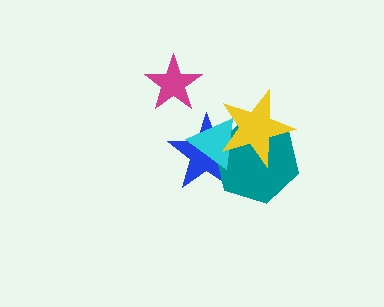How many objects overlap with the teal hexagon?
3 objects overlap with the teal hexagon.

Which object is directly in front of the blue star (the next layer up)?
The teal hexagon is directly in front of the blue star.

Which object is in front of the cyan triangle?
The yellow star is in front of the cyan triangle.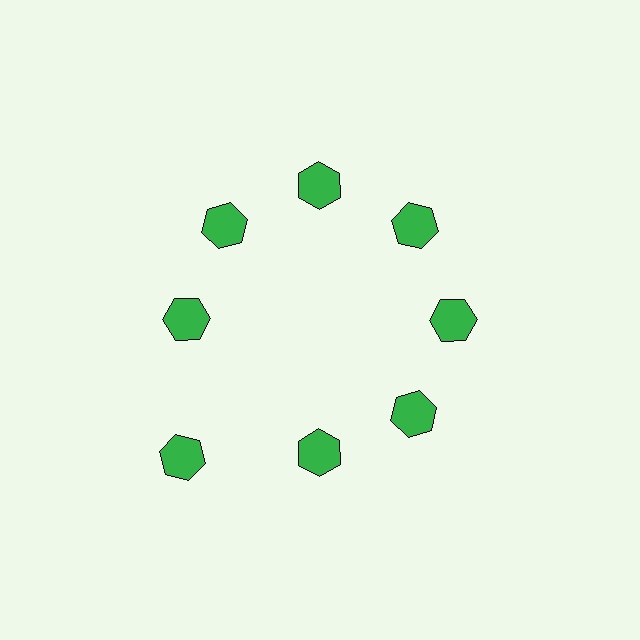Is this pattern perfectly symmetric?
No. The 8 green hexagons are arranged in a ring, but one element near the 8 o'clock position is pushed outward from the center, breaking the 8-fold rotational symmetry.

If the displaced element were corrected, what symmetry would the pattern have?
It would have 8-fold rotational symmetry — the pattern would map onto itself every 45 degrees.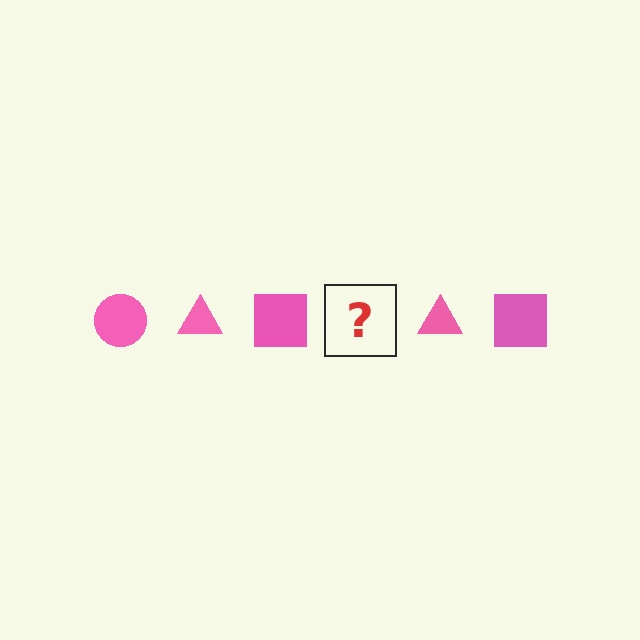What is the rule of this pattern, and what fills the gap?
The rule is that the pattern cycles through circle, triangle, square shapes in pink. The gap should be filled with a pink circle.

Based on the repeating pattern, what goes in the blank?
The blank should be a pink circle.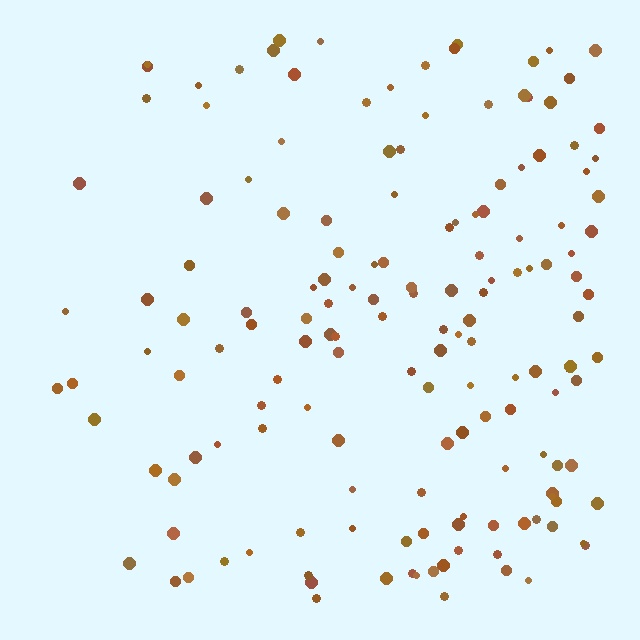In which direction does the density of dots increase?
From left to right, with the right side densest.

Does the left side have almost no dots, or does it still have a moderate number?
Still a moderate number, just noticeably fewer than the right.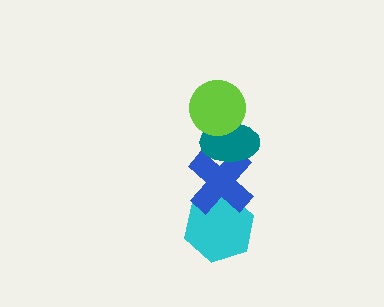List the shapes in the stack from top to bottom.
From top to bottom: the lime circle, the teal ellipse, the blue cross, the cyan hexagon.